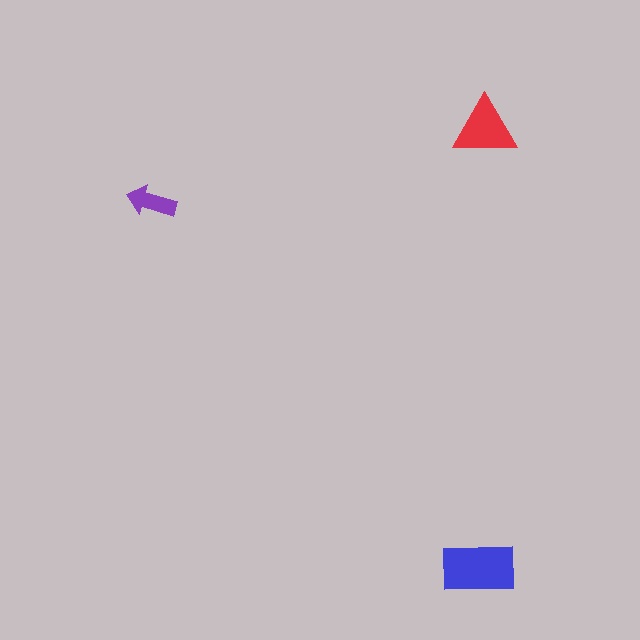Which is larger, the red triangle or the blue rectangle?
The blue rectangle.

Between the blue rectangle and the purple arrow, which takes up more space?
The blue rectangle.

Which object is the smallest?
The purple arrow.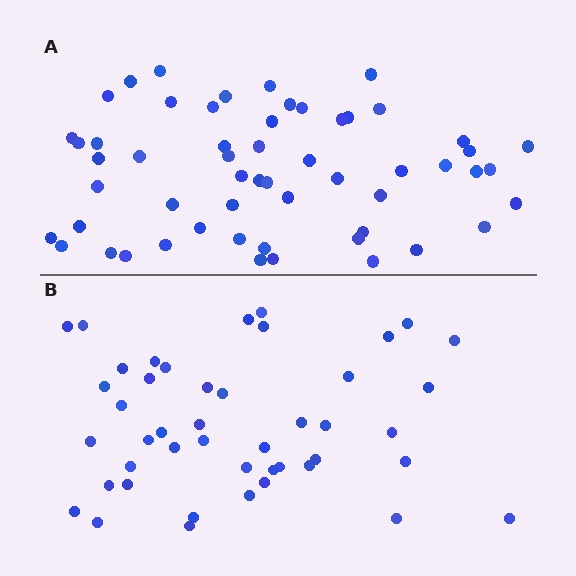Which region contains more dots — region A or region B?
Region A (the top region) has more dots.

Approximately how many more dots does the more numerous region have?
Region A has roughly 12 or so more dots than region B.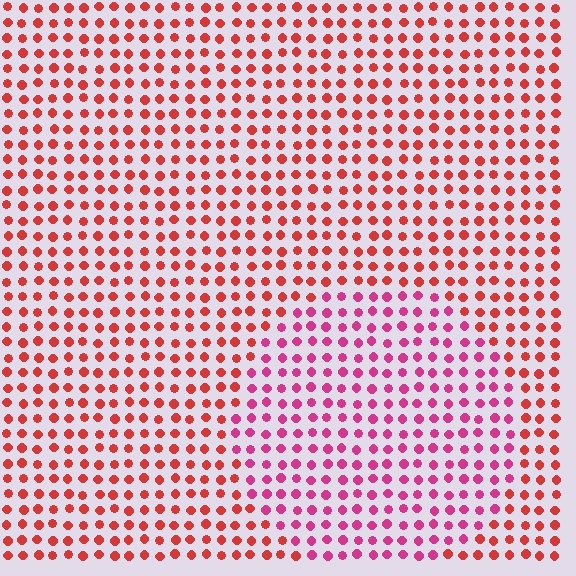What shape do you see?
I see a circle.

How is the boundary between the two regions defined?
The boundary is defined purely by a slight shift in hue (about 33 degrees). Spacing, size, and orientation are identical on both sides.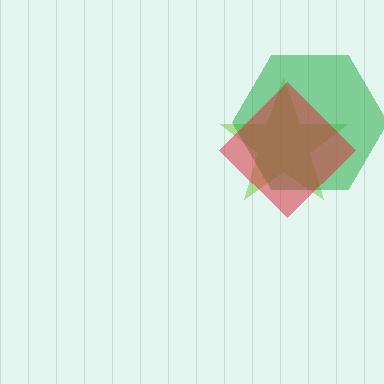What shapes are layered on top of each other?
The layered shapes are: a lime star, a green hexagon, a red diamond.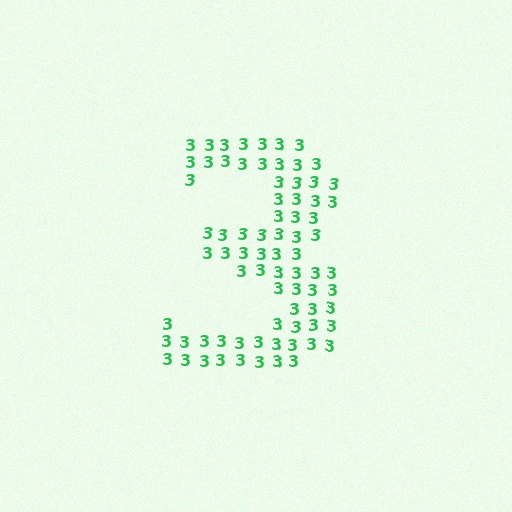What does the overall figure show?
The overall figure shows the digit 3.